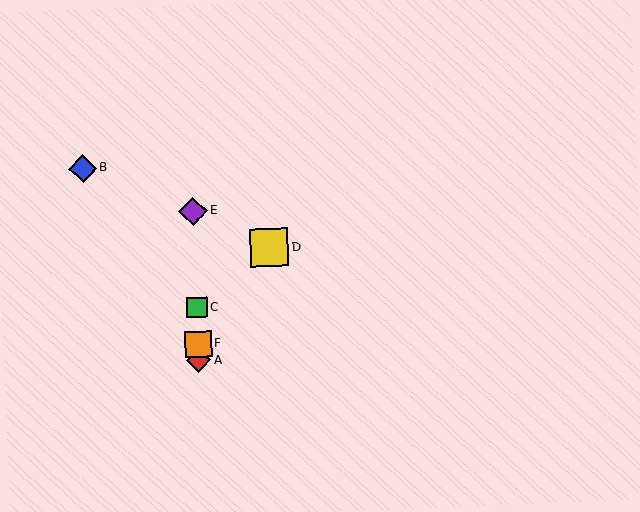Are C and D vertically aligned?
No, C is at x≈197 and D is at x≈269.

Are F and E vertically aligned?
Yes, both are at x≈198.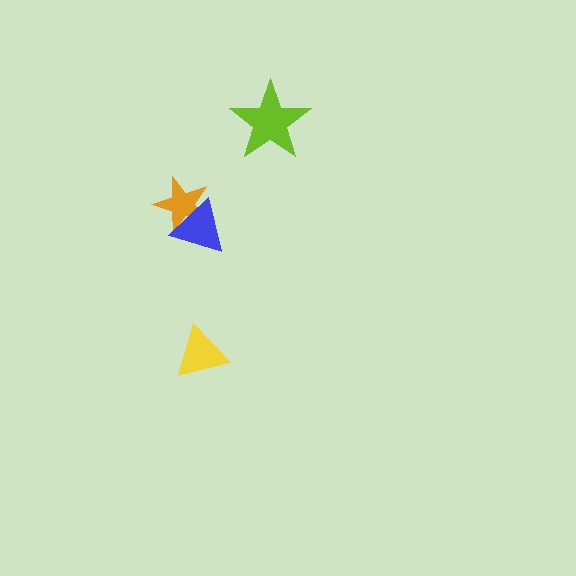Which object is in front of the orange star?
The blue triangle is in front of the orange star.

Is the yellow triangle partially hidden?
No, no other shape covers it.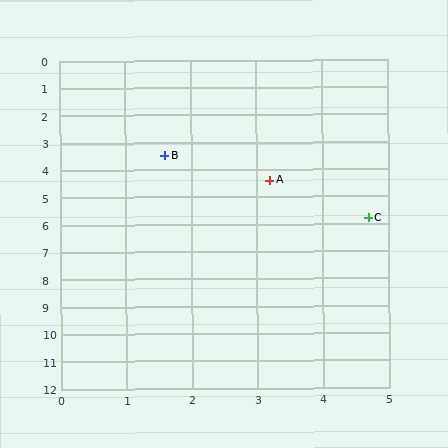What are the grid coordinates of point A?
Point A is at approximately (3.2, 4.4).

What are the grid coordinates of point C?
Point C is at approximately (4.7, 5.8).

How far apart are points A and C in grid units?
Points A and C are about 2.1 grid units apart.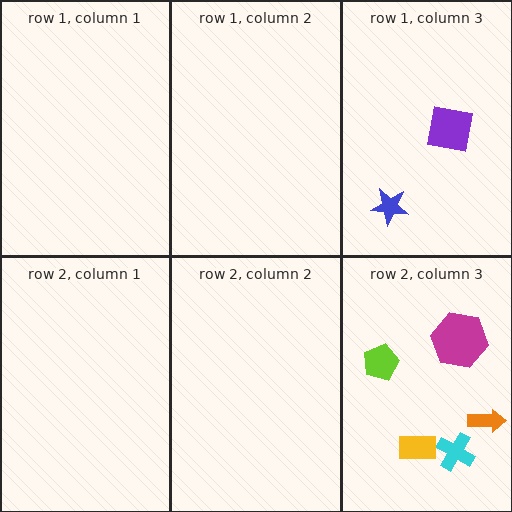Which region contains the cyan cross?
The row 2, column 3 region.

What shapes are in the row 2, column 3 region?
The lime pentagon, the magenta hexagon, the cyan cross, the orange arrow, the yellow rectangle.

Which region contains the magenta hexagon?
The row 2, column 3 region.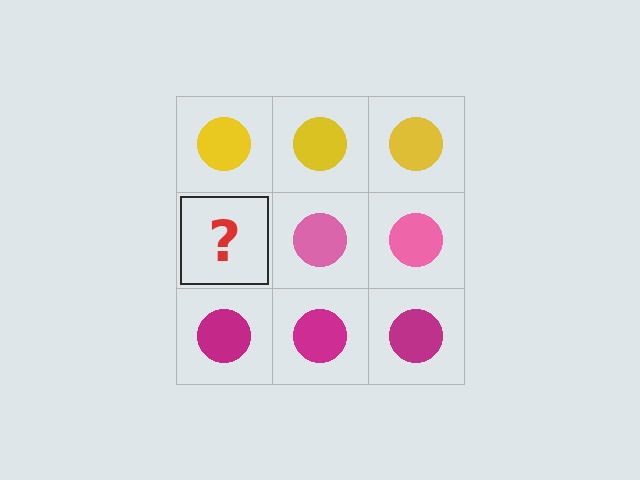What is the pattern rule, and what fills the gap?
The rule is that each row has a consistent color. The gap should be filled with a pink circle.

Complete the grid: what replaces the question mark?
The question mark should be replaced with a pink circle.